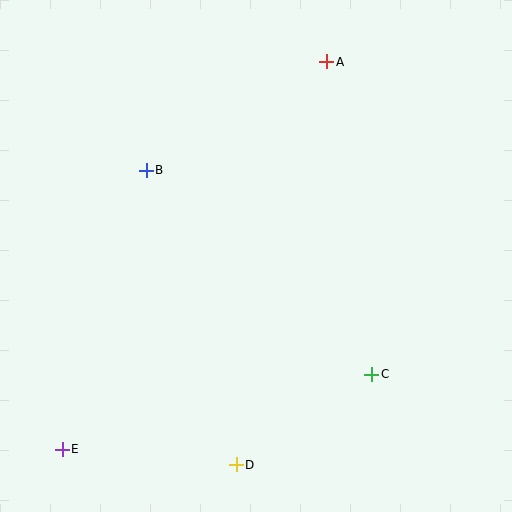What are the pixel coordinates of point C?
Point C is at (372, 374).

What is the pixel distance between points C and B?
The distance between C and B is 304 pixels.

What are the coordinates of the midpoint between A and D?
The midpoint between A and D is at (281, 263).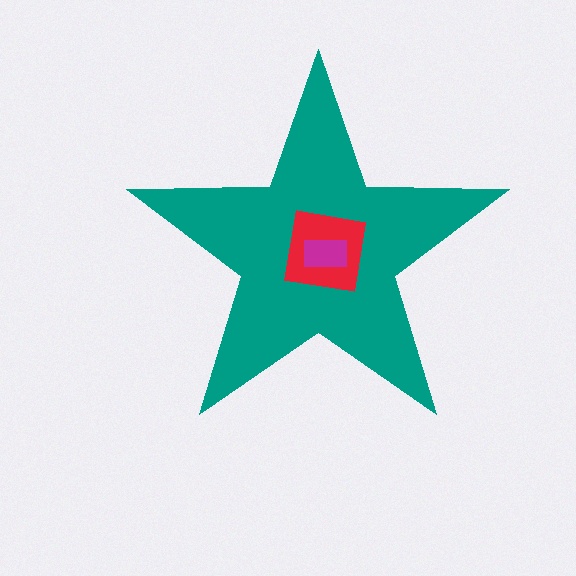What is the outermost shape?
The teal star.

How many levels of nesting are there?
3.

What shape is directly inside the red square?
The magenta rectangle.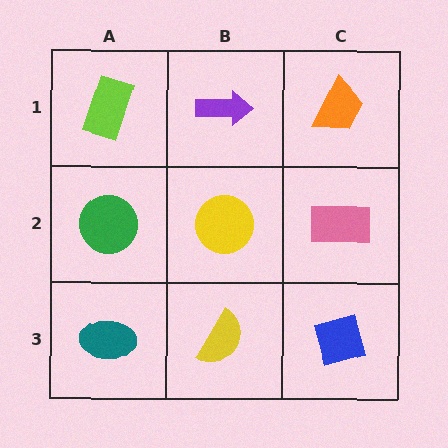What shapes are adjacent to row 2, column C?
An orange trapezoid (row 1, column C), a blue diamond (row 3, column C), a yellow circle (row 2, column B).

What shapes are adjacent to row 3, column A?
A green circle (row 2, column A), a yellow semicircle (row 3, column B).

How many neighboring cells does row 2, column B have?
4.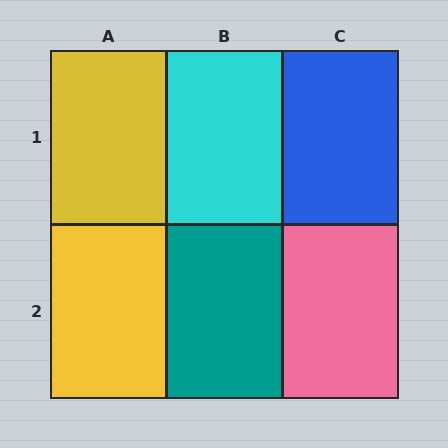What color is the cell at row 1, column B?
Cyan.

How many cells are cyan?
1 cell is cyan.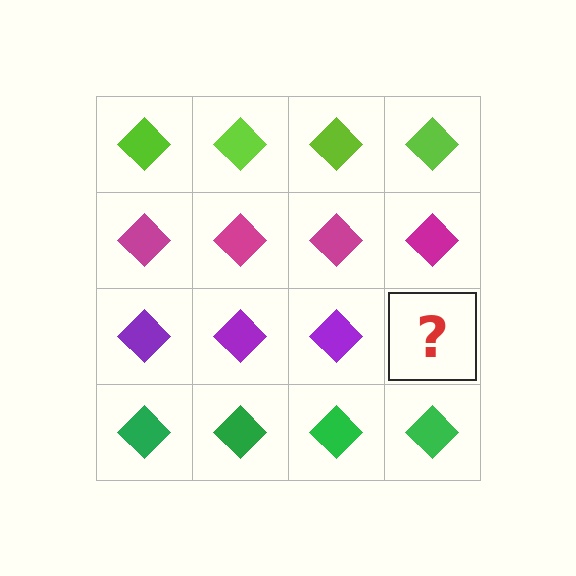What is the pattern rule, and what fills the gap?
The rule is that each row has a consistent color. The gap should be filled with a purple diamond.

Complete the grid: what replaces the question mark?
The question mark should be replaced with a purple diamond.